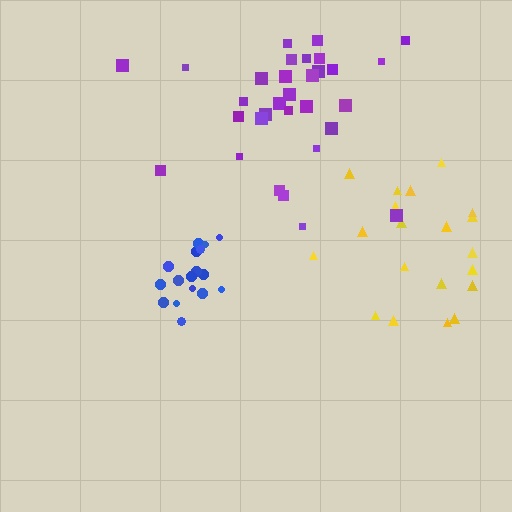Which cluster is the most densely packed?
Blue.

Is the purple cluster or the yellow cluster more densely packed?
Purple.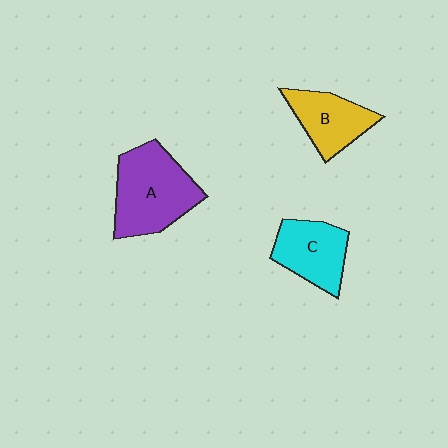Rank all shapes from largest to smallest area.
From largest to smallest: A (purple), C (cyan), B (yellow).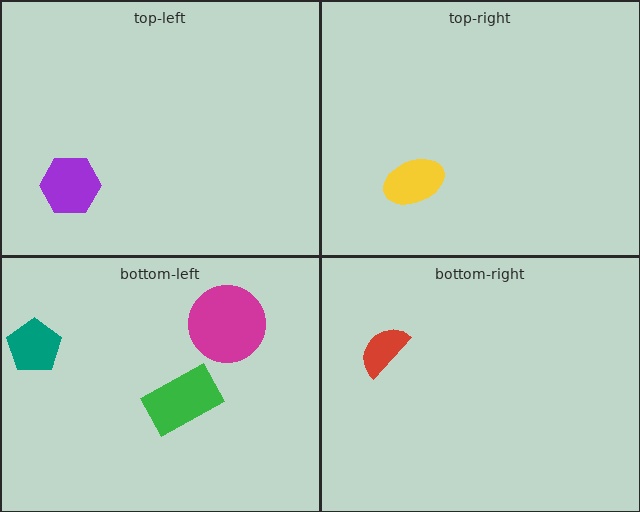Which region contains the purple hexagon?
The top-left region.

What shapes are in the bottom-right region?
The red semicircle.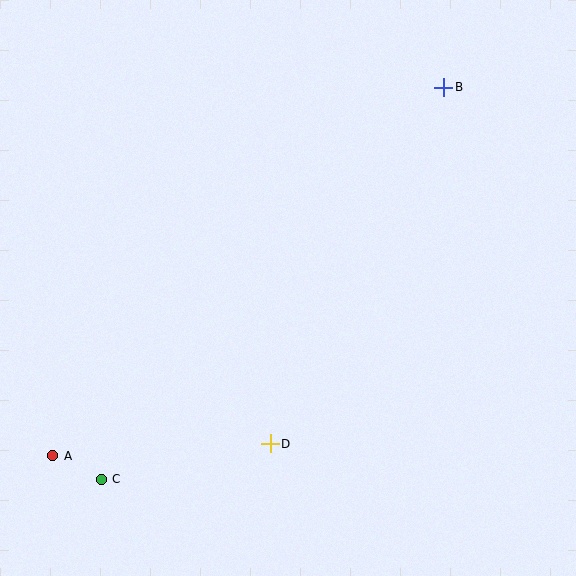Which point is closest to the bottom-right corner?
Point D is closest to the bottom-right corner.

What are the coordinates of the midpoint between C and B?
The midpoint between C and B is at (272, 283).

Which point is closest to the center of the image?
Point D at (270, 444) is closest to the center.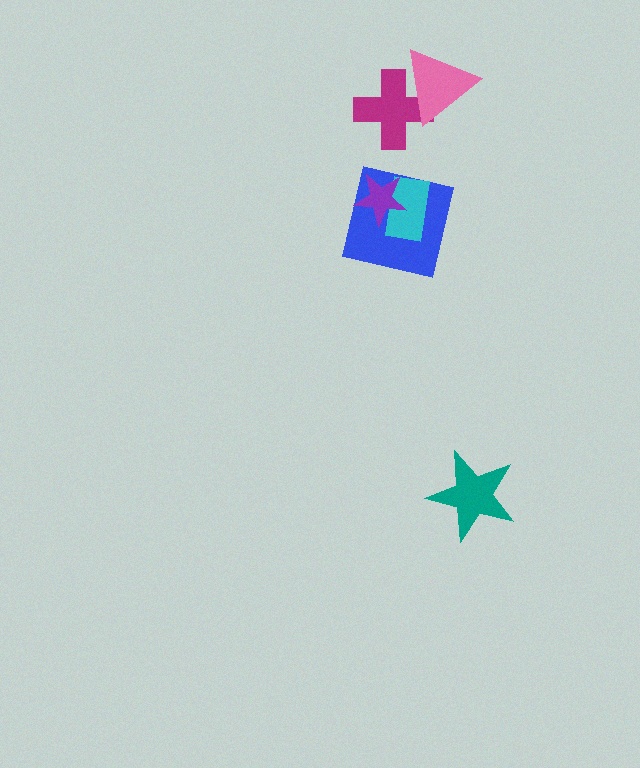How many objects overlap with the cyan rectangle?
2 objects overlap with the cyan rectangle.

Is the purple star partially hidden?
No, no other shape covers it.